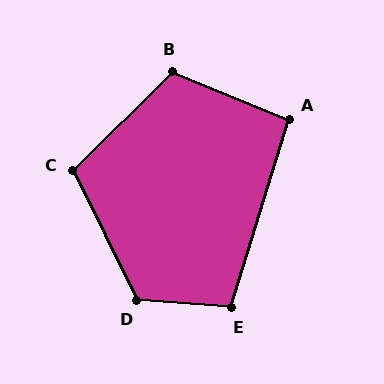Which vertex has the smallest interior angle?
A, at approximately 95 degrees.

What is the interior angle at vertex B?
Approximately 113 degrees (obtuse).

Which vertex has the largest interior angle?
D, at approximately 120 degrees.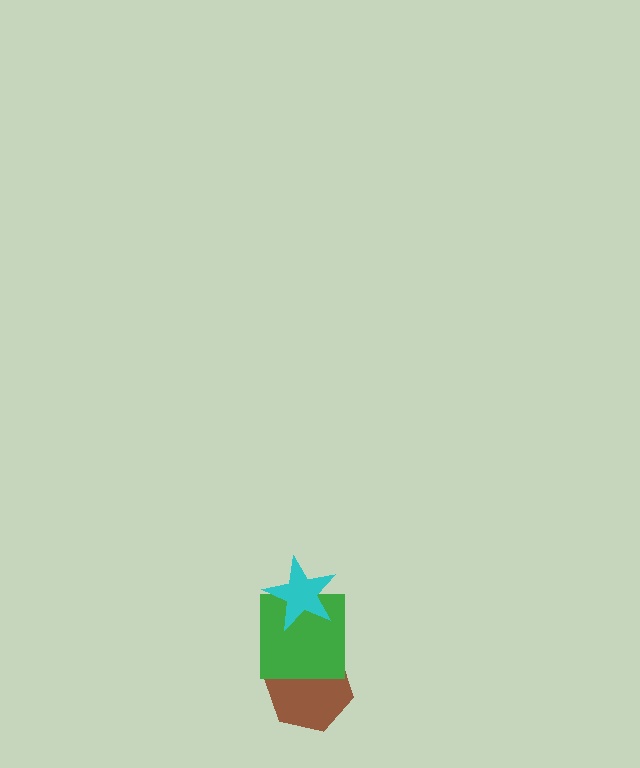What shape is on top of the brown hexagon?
The green square is on top of the brown hexagon.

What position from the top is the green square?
The green square is 2nd from the top.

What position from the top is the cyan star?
The cyan star is 1st from the top.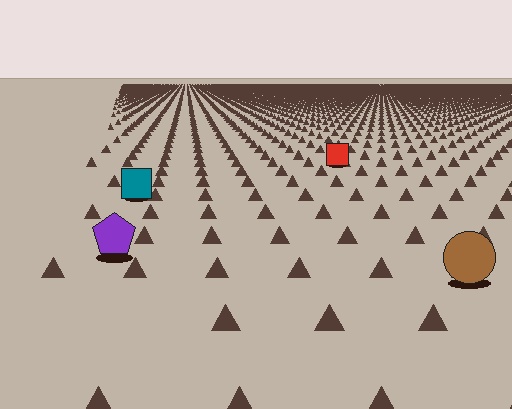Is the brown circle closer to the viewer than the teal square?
Yes. The brown circle is closer — you can tell from the texture gradient: the ground texture is coarser near it.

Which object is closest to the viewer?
The brown circle is closest. The texture marks near it are larger and more spread out.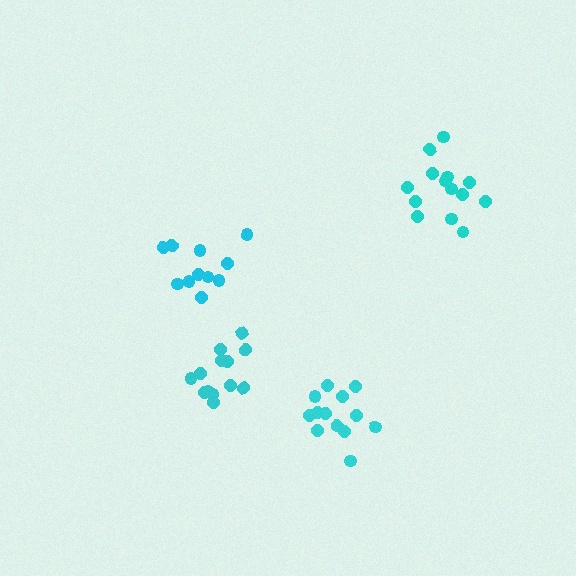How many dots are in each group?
Group 1: 14 dots, Group 2: 13 dots, Group 3: 11 dots, Group 4: 13 dots (51 total).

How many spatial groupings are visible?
There are 4 spatial groupings.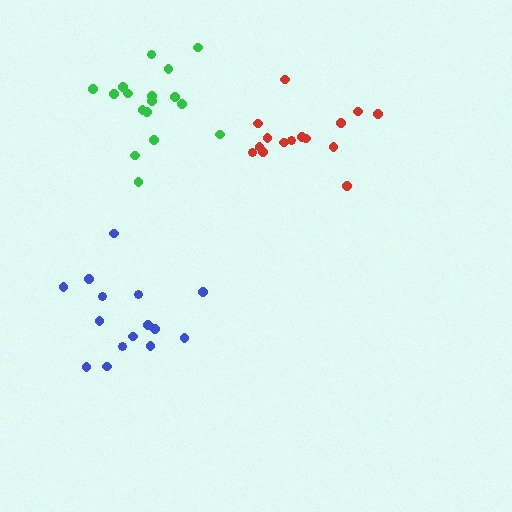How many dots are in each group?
Group 1: 17 dots, Group 2: 15 dots, Group 3: 15 dots (47 total).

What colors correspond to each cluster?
The clusters are colored: green, blue, red.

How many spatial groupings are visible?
There are 3 spatial groupings.